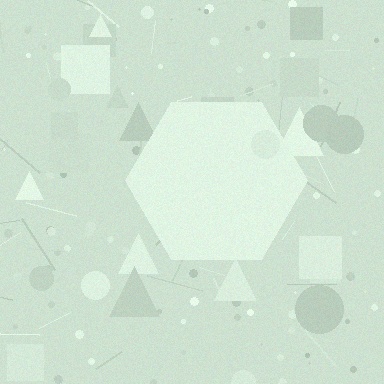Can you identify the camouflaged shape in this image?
The camouflaged shape is a hexagon.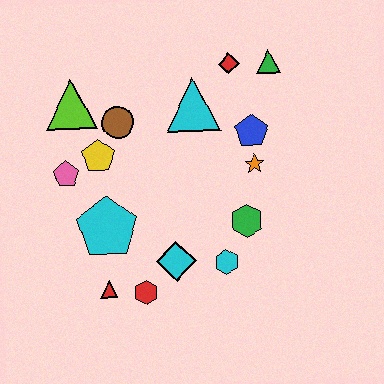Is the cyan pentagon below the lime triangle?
Yes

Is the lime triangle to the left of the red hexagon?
Yes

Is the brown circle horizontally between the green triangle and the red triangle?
Yes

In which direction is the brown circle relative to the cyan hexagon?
The brown circle is above the cyan hexagon.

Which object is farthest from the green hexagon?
The lime triangle is farthest from the green hexagon.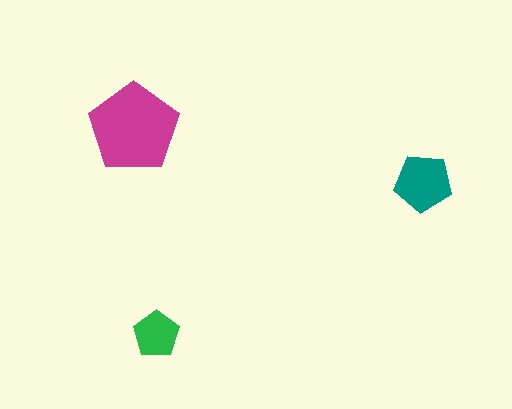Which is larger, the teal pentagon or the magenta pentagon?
The magenta one.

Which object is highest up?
The magenta pentagon is topmost.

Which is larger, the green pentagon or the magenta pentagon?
The magenta one.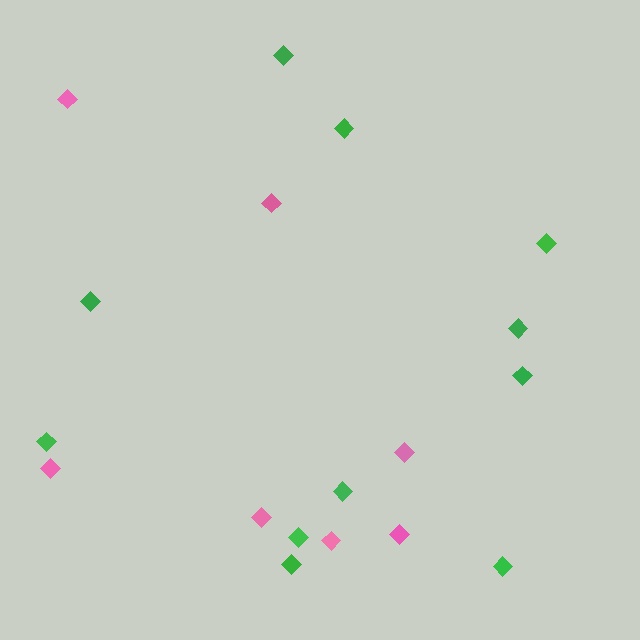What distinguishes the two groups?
There are 2 groups: one group of pink diamonds (7) and one group of green diamonds (11).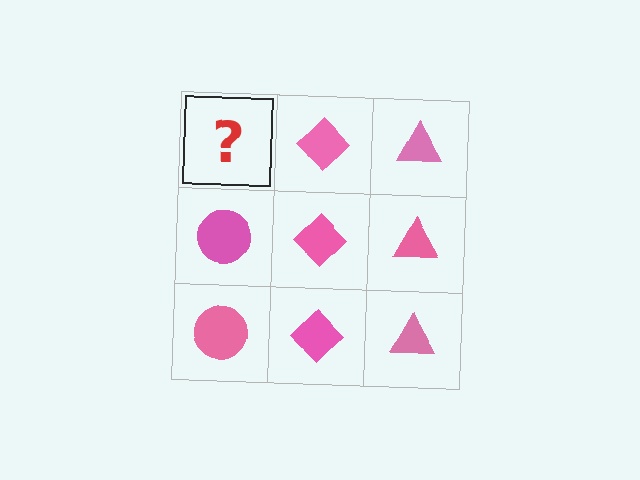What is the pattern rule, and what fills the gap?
The rule is that each column has a consistent shape. The gap should be filled with a pink circle.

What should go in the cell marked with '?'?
The missing cell should contain a pink circle.